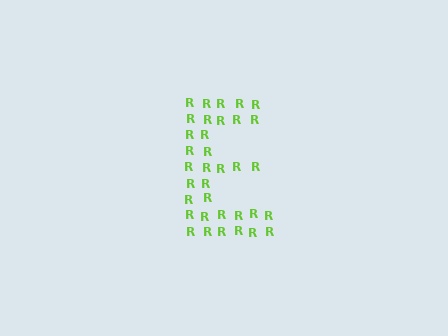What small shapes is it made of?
It is made of small letter R's.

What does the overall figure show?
The overall figure shows the letter E.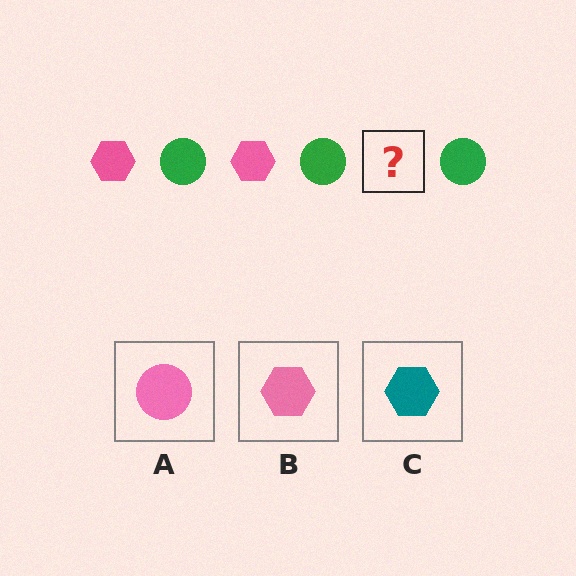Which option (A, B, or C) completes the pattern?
B.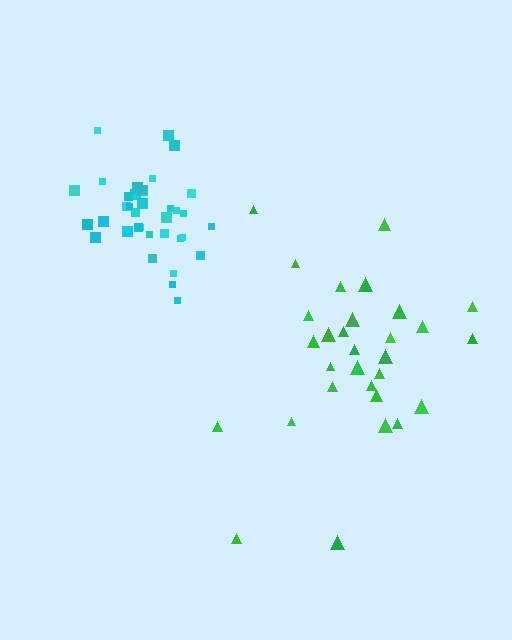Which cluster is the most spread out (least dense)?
Green.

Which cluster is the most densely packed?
Cyan.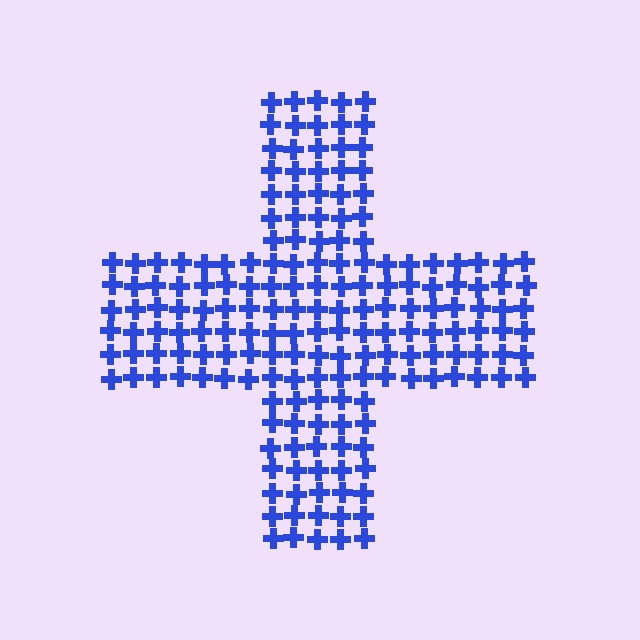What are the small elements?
The small elements are crosses.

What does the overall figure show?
The overall figure shows a cross.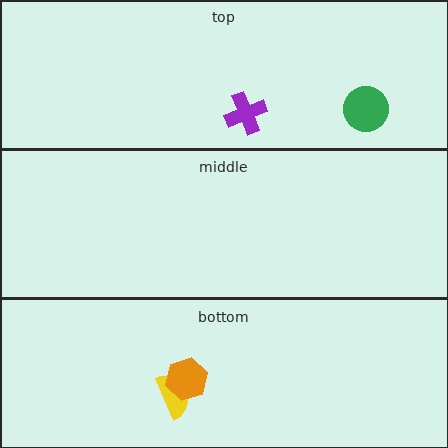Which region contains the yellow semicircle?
The bottom region.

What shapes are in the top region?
The purple cross, the green circle.